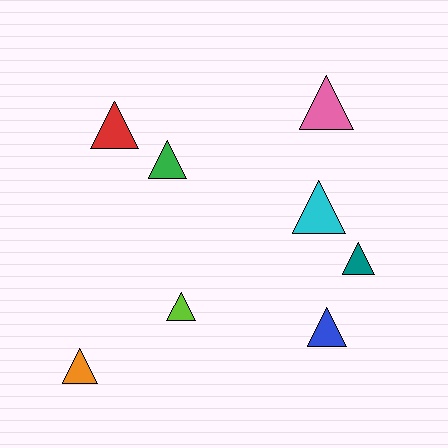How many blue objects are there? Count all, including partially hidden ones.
There is 1 blue object.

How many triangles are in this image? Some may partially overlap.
There are 8 triangles.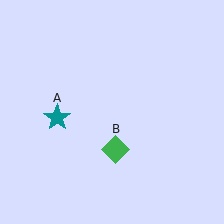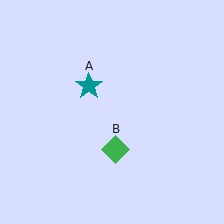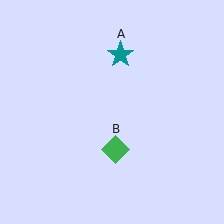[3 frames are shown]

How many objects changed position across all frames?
1 object changed position: teal star (object A).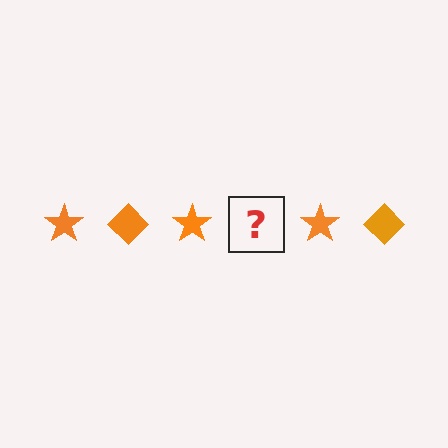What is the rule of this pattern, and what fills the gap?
The rule is that the pattern cycles through star, diamond shapes in orange. The gap should be filled with an orange diamond.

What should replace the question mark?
The question mark should be replaced with an orange diamond.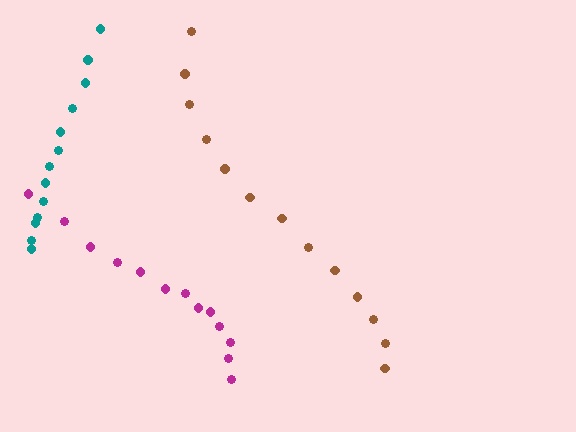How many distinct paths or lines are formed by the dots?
There are 3 distinct paths.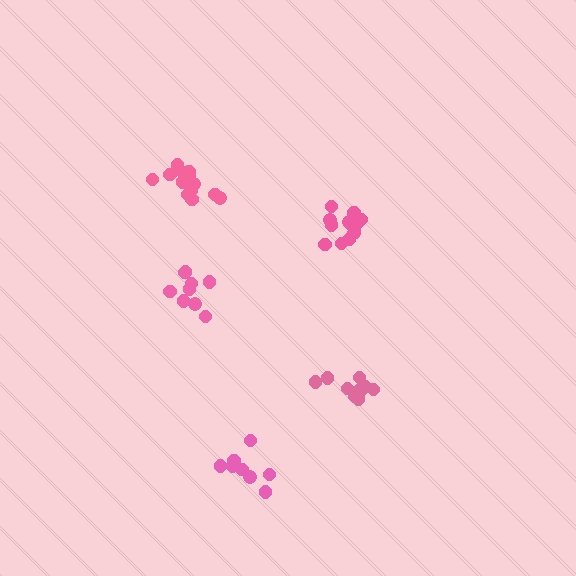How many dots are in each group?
Group 1: 8 dots, Group 2: 14 dots, Group 3: 13 dots, Group 4: 10 dots, Group 5: 9 dots (54 total).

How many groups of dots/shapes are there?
There are 5 groups.